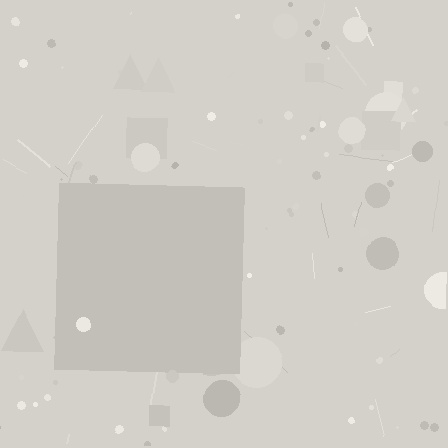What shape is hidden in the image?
A square is hidden in the image.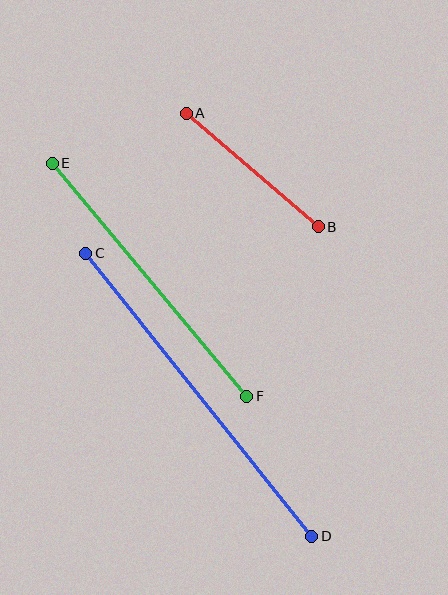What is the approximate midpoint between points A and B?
The midpoint is at approximately (252, 170) pixels.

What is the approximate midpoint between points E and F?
The midpoint is at approximately (149, 280) pixels.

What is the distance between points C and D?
The distance is approximately 362 pixels.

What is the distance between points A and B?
The distance is approximately 174 pixels.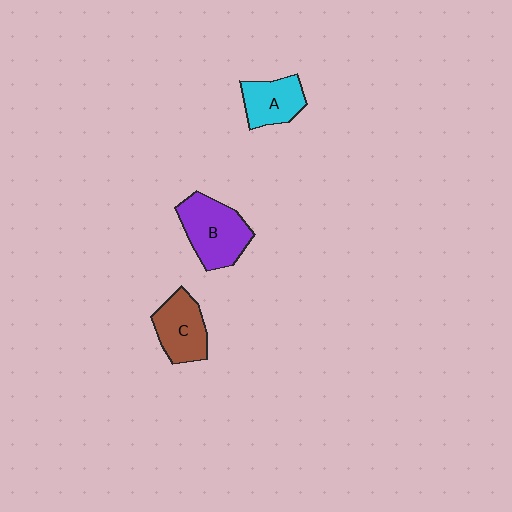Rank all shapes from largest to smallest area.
From largest to smallest: B (purple), C (brown), A (cyan).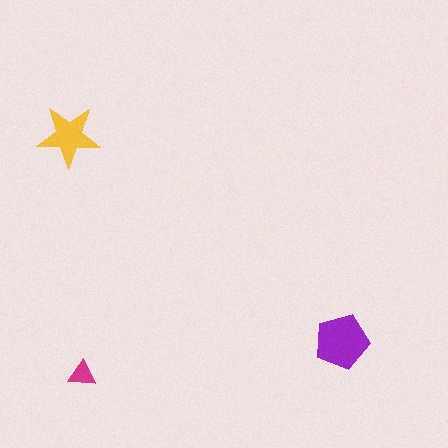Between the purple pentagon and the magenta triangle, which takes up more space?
The purple pentagon.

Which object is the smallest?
The magenta triangle.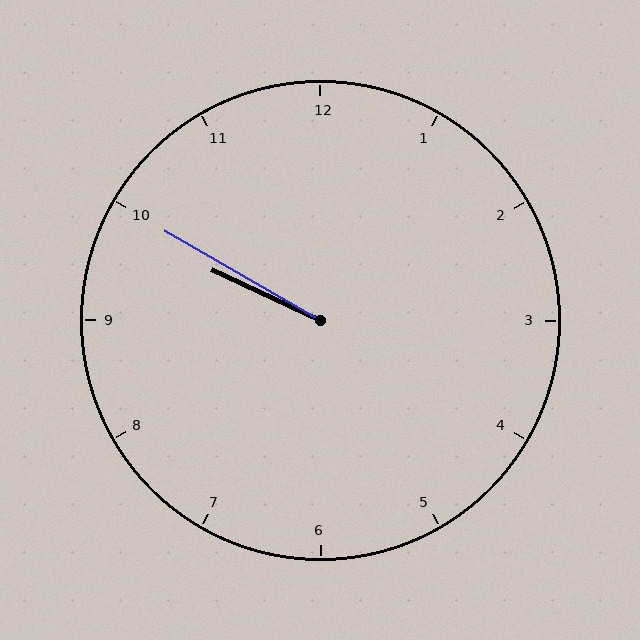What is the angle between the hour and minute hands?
Approximately 5 degrees.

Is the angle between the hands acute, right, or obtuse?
It is acute.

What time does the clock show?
9:50.